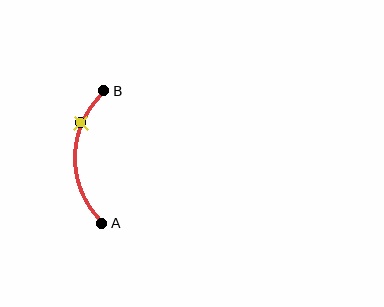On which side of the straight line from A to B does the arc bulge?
The arc bulges to the left of the straight line connecting A and B.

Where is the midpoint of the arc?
The arc midpoint is the point on the curve farthest from the straight line joining A and B. It sits to the left of that line.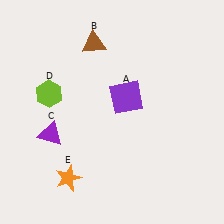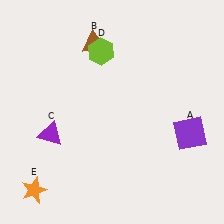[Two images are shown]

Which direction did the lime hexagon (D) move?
The lime hexagon (D) moved right.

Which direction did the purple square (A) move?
The purple square (A) moved right.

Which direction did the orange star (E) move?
The orange star (E) moved left.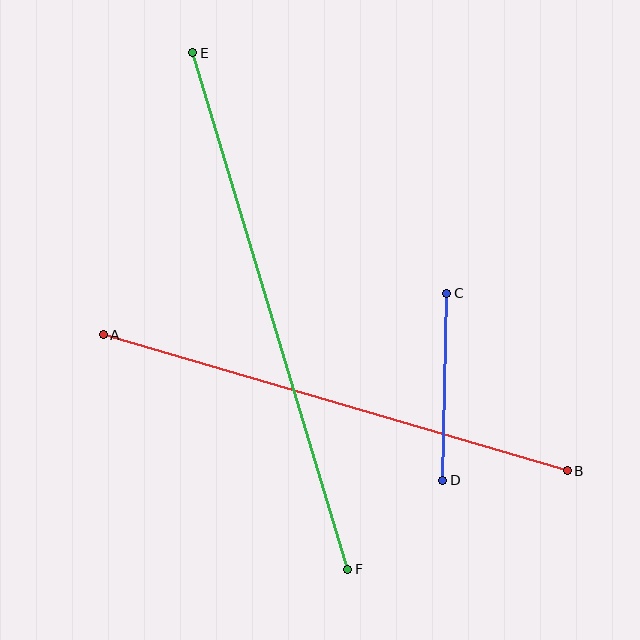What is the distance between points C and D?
The distance is approximately 187 pixels.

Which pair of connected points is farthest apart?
Points E and F are farthest apart.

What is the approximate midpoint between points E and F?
The midpoint is at approximately (270, 311) pixels.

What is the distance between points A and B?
The distance is approximately 484 pixels.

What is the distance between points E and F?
The distance is approximately 539 pixels.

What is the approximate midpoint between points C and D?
The midpoint is at approximately (445, 387) pixels.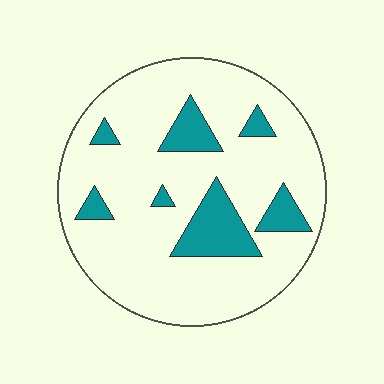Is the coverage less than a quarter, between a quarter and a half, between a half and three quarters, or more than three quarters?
Less than a quarter.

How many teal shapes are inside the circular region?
7.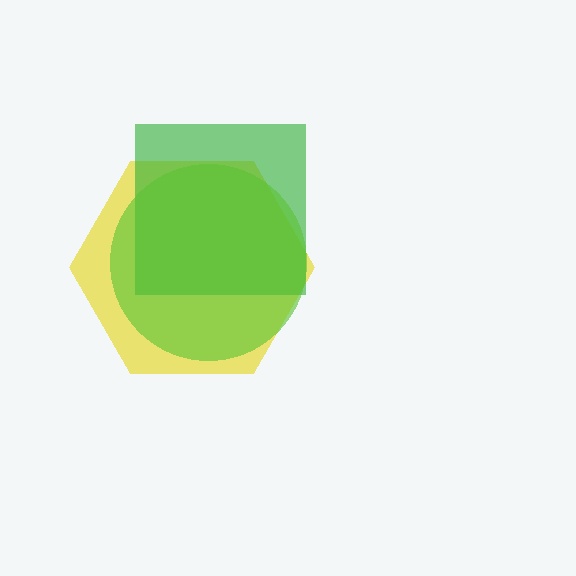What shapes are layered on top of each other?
The layered shapes are: a yellow hexagon, a green square, a lime circle.